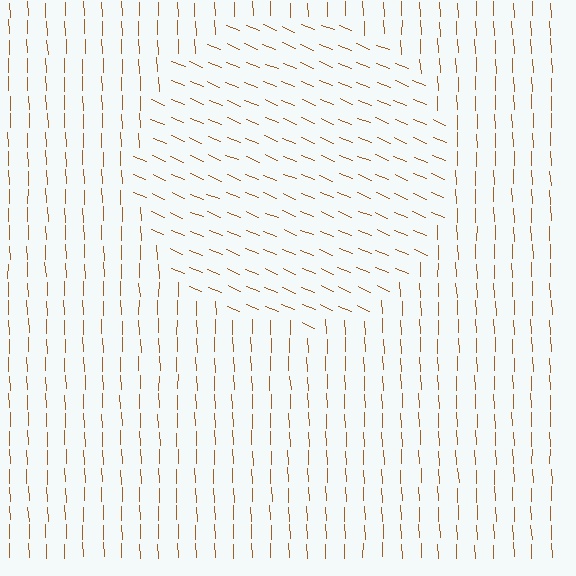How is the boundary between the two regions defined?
The boundary is defined purely by a change in line orientation (approximately 65 degrees difference). All lines are the same color and thickness.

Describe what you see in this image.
The image is filled with small brown line segments. A circle region in the image has lines oriented differently from the surrounding lines, creating a visible texture boundary.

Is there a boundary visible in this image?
Yes, there is a texture boundary formed by a change in line orientation.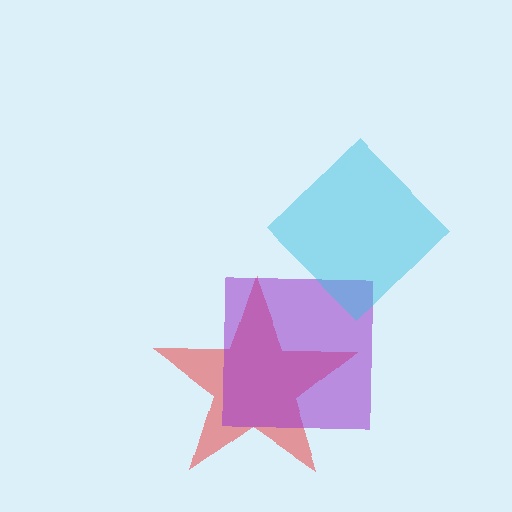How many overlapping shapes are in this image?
There are 3 overlapping shapes in the image.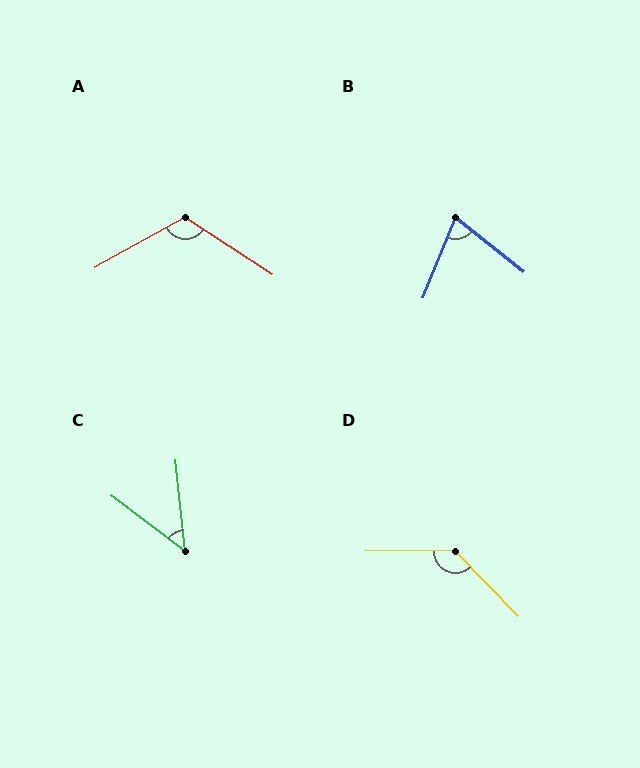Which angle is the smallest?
C, at approximately 47 degrees.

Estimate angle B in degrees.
Approximately 73 degrees.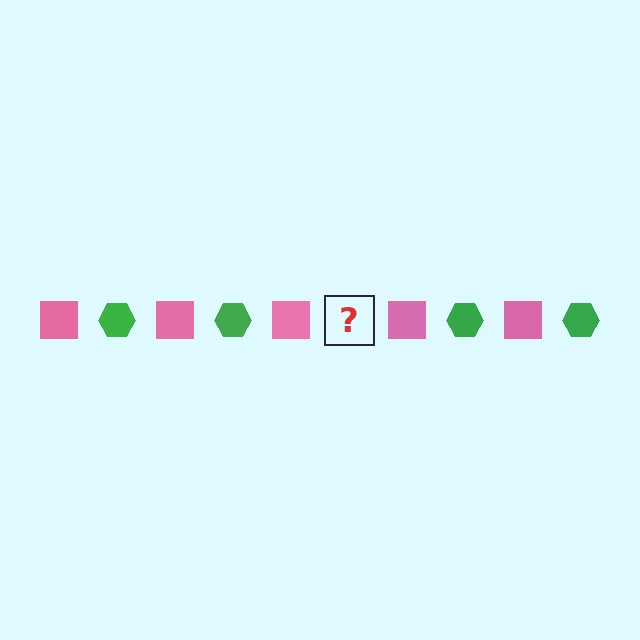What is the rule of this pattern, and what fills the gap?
The rule is that the pattern alternates between pink square and green hexagon. The gap should be filled with a green hexagon.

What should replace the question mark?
The question mark should be replaced with a green hexagon.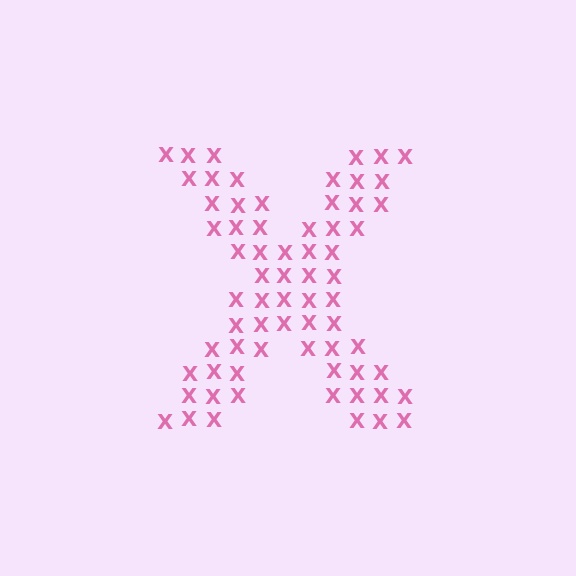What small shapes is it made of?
It is made of small letter X's.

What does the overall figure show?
The overall figure shows the letter X.